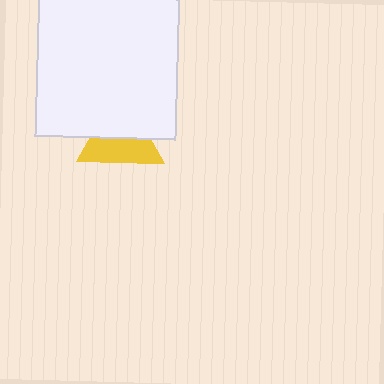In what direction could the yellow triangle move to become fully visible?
The yellow triangle could move down. That would shift it out from behind the white square entirely.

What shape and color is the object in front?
The object in front is a white square.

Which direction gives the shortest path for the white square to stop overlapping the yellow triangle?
Moving up gives the shortest separation.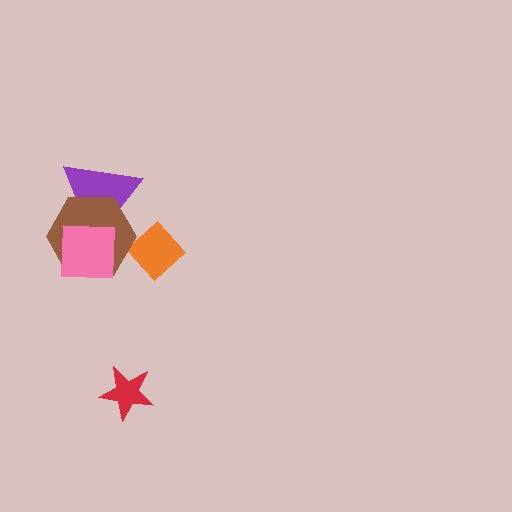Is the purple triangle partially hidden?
Yes, it is partially covered by another shape.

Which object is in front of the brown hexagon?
The pink square is in front of the brown hexagon.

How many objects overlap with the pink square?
2 objects overlap with the pink square.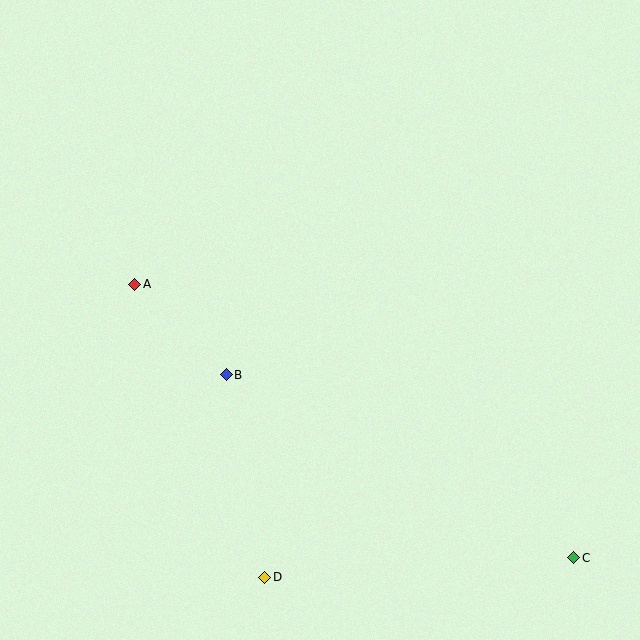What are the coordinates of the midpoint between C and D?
The midpoint between C and D is at (419, 567).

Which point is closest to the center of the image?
Point B at (226, 375) is closest to the center.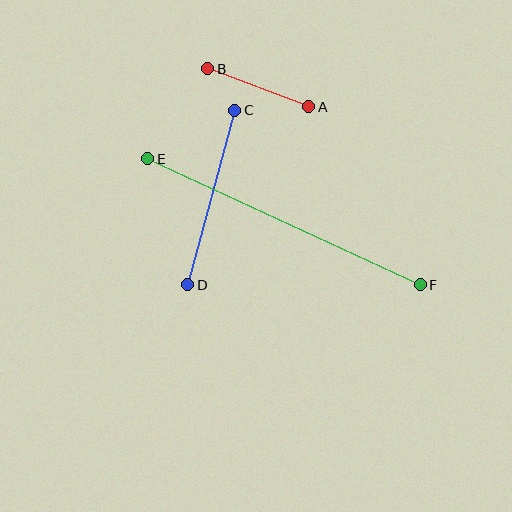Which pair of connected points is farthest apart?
Points E and F are farthest apart.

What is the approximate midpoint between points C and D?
The midpoint is at approximately (211, 197) pixels.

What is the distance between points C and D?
The distance is approximately 181 pixels.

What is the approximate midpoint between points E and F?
The midpoint is at approximately (284, 222) pixels.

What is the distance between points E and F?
The distance is approximately 300 pixels.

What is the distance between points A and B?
The distance is approximately 108 pixels.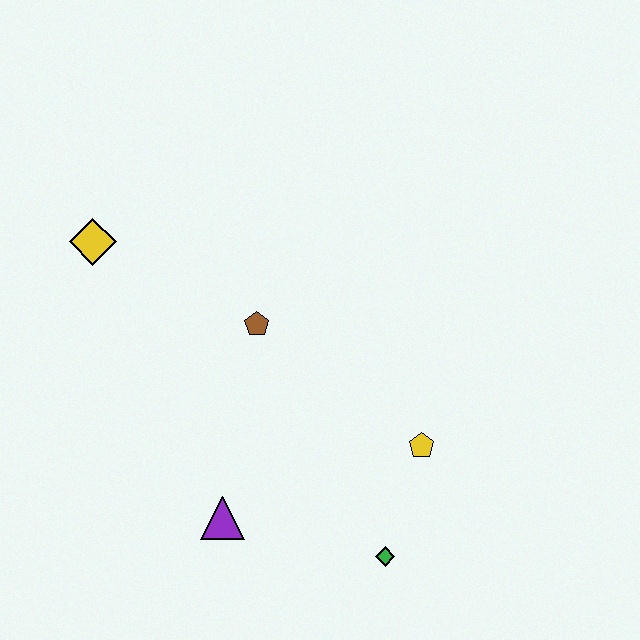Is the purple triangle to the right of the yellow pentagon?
No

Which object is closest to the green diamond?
The yellow pentagon is closest to the green diamond.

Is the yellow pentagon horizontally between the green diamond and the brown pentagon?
No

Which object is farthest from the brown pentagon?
The green diamond is farthest from the brown pentagon.